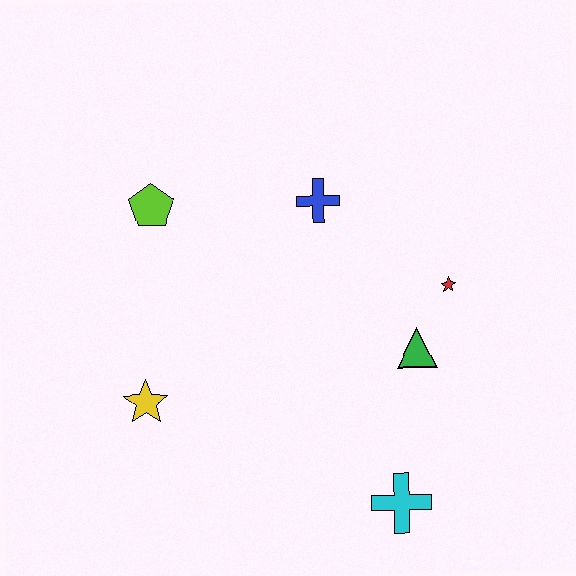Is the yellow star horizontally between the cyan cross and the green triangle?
No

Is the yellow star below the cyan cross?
No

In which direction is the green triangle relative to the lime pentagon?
The green triangle is to the right of the lime pentagon.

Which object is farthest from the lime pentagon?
The cyan cross is farthest from the lime pentagon.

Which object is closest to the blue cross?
The red star is closest to the blue cross.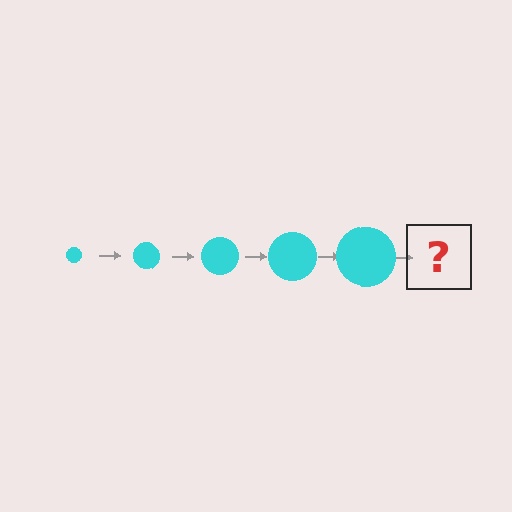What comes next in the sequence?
The next element should be a cyan circle, larger than the previous one.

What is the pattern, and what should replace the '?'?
The pattern is that the circle gets progressively larger each step. The '?' should be a cyan circle, larger than the previous one.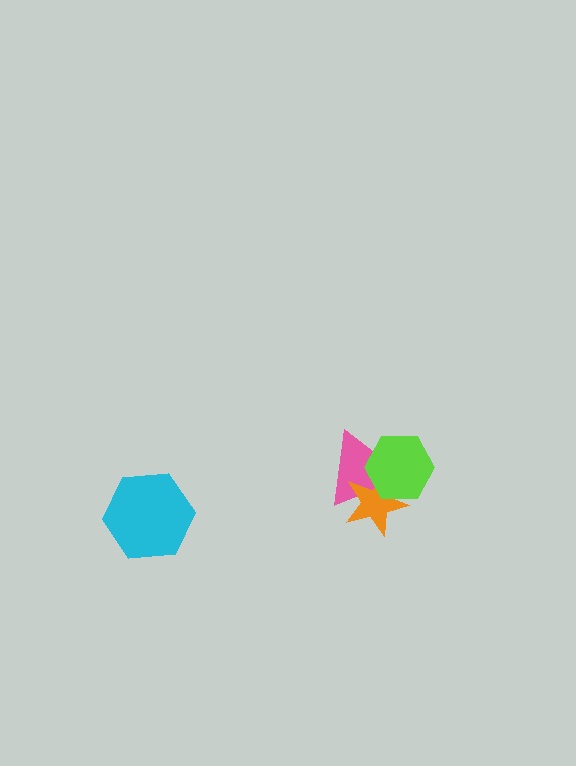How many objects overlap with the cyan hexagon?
0 objects overlap with the cyan hexagon.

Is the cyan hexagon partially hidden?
No, no other shape covers it.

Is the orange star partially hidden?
Yes, it is partially covered by another shape.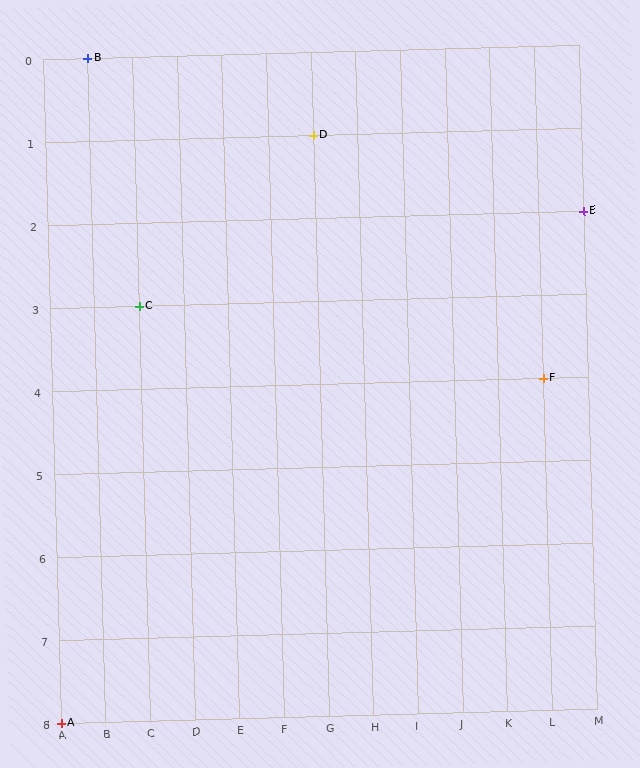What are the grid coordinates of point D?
Point D is at grid coordinates (G, 1).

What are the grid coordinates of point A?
Point A is at grid coordinates (A, 8).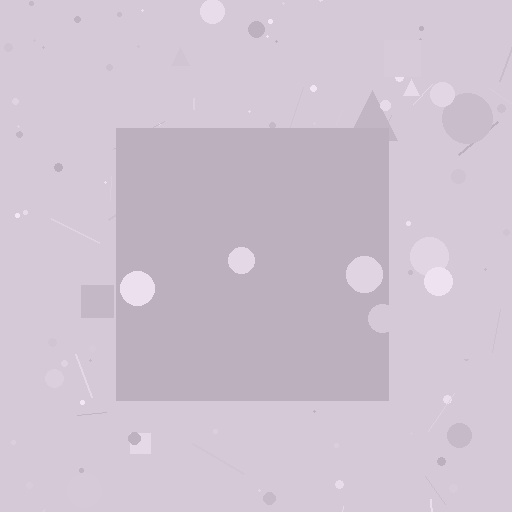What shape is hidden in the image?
A square is hidden in the image.